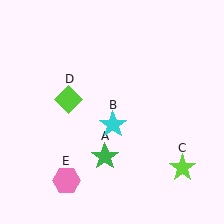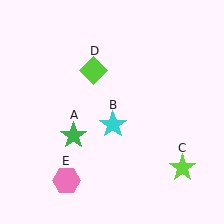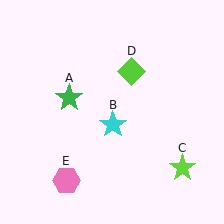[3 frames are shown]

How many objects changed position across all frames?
2 objects changed position: green star (object A), lime diamond (object D).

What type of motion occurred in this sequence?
The green star (object A), lime diamond (object D) rotated clockwise around the center of the scene.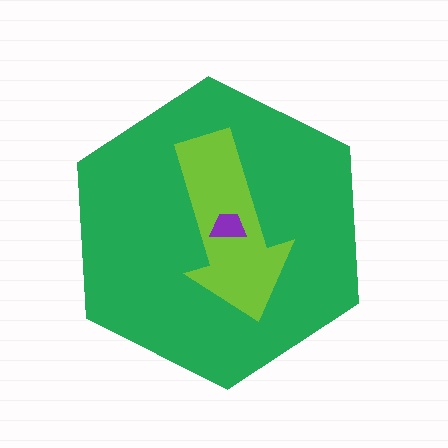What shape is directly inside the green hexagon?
The lime arrow.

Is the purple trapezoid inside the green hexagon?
Yes.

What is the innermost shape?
The purple trapezoid.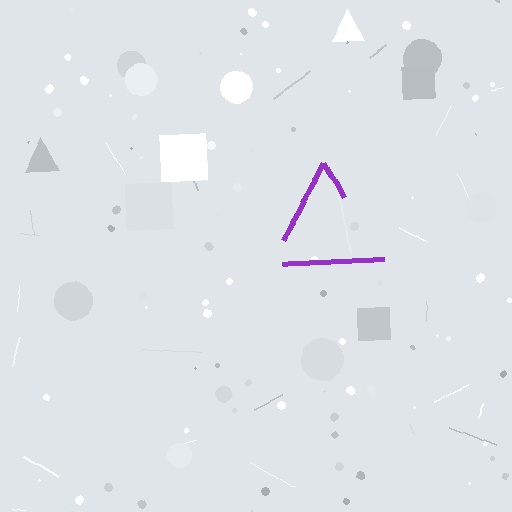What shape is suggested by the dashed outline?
The dashed outline suggests a triangle.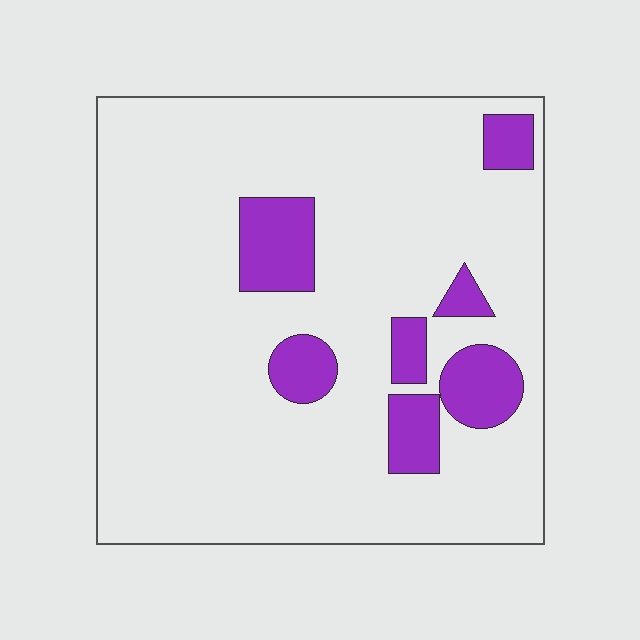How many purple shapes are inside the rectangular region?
7.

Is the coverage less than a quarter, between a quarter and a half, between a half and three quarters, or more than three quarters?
Less than a quarter.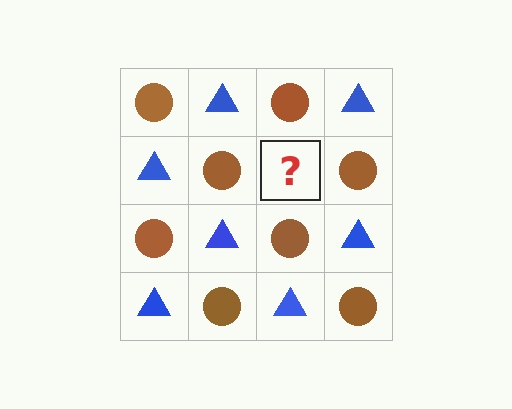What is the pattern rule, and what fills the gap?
The rule is that it alternates brown circle and blue triangle in a checkerboard pattern. The gap should be filled with a blue triangle.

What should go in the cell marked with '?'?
The missing cell should contain a blue triangle.